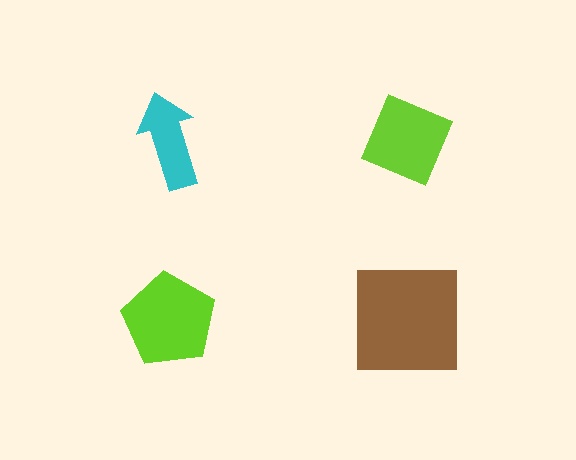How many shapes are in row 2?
2 shapes.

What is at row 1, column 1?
A cyan arrow.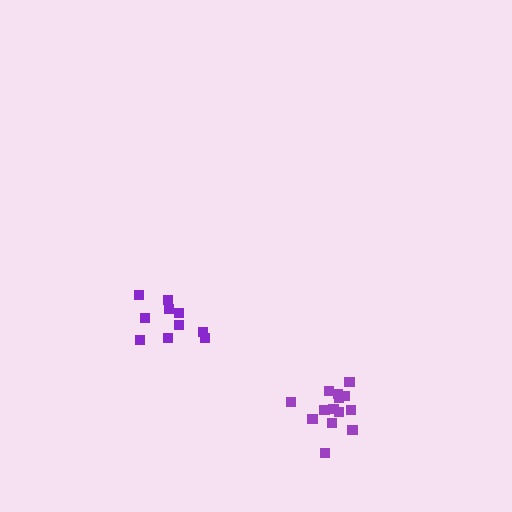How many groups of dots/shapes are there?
There are 2 groups.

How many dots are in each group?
Group 1: 14 dots, Group 2: 10 dots (24 total).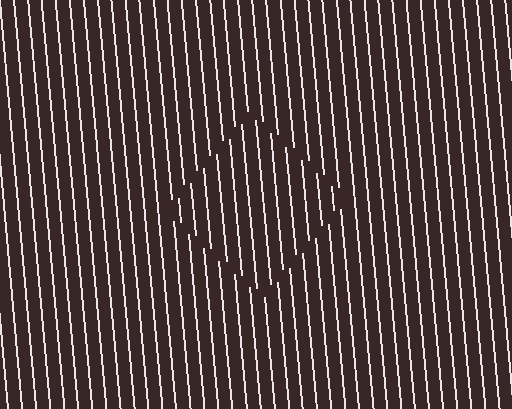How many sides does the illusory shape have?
4 sides — the line-ends trace a square.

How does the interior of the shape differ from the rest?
The interior of the shape contains the same grating, shifted by half a period — the contour is defined by the phase discontinuity where line-ends from the inner and outer gratings abut.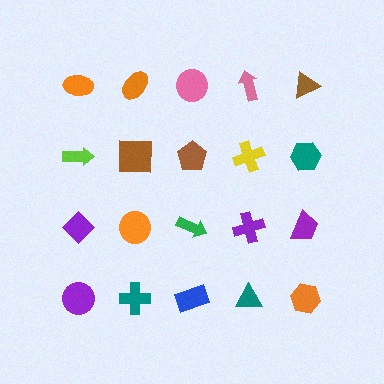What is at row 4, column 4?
A teal triangle.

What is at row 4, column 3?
A blue rectangle.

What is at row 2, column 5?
A teal hexagon.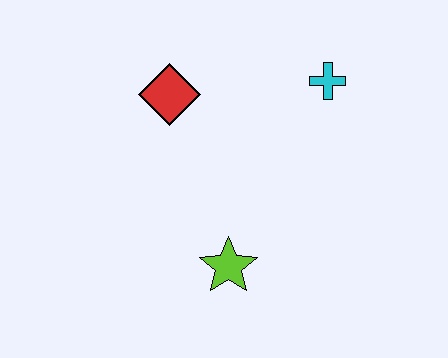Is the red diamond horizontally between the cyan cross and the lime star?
No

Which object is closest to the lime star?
The red diamond is closest to the lime star.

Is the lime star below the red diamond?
Yes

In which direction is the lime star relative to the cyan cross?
The lime star is below the cyan cross.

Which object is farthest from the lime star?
The cyan cross is farthest from the lime star.